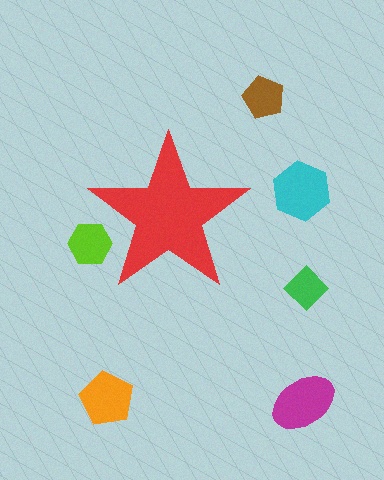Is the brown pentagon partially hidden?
No, the brown pentagon is fully visible.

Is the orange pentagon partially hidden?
No, the orange pentagon is fully visible.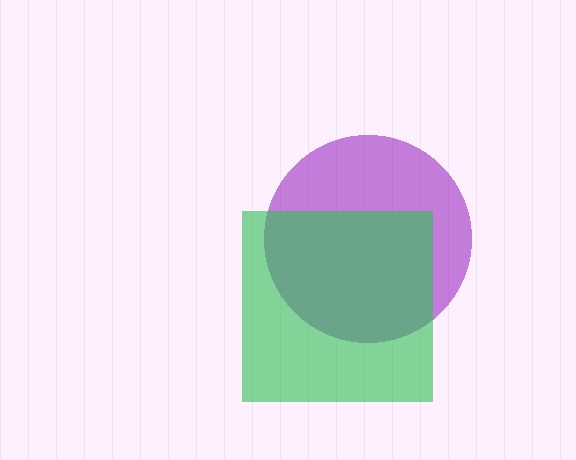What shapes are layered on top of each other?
The layered shapes are: a purple circle, a green square.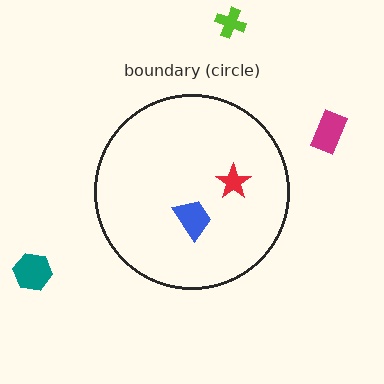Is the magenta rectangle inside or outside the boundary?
Outside.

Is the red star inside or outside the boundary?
Inside.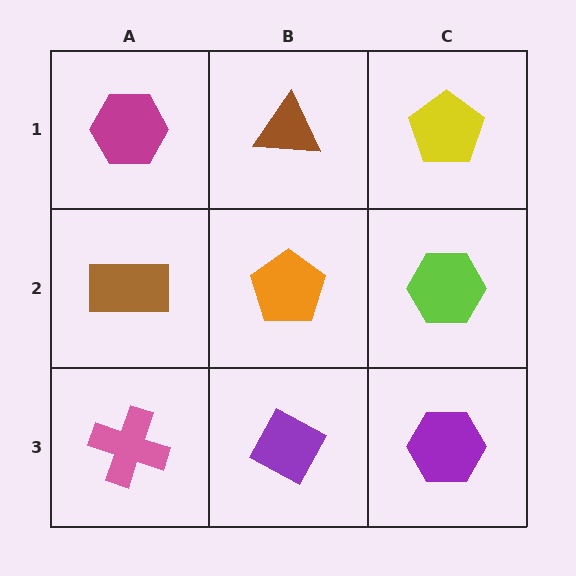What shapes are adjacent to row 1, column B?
An orange pentagon (row 2, column B), a magenta hexagon (row 1, column A), a yellow pentagon (row 1, column C).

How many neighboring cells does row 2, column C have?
3.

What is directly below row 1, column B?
An orange pentagon.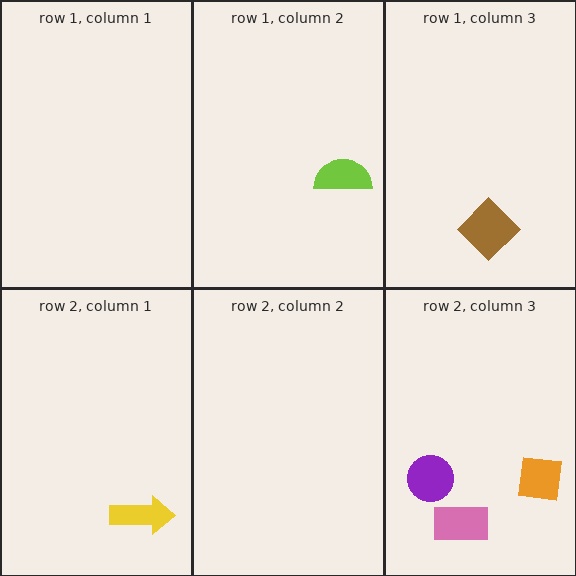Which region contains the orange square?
The row 2, column 3 region.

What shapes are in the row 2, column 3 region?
The pink rectangle, the orange square, the purple circle.